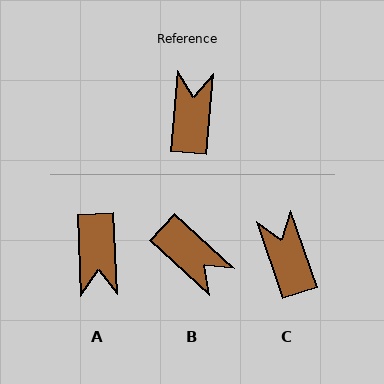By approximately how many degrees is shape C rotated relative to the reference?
Approximately 24 degrees counter-clockwise.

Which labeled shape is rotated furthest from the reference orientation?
A, about 172 degrees away.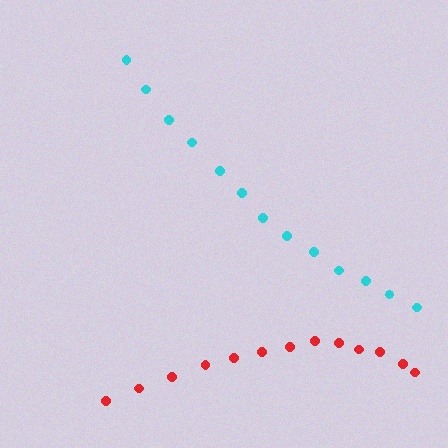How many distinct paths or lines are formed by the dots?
There are 2 distinct paths.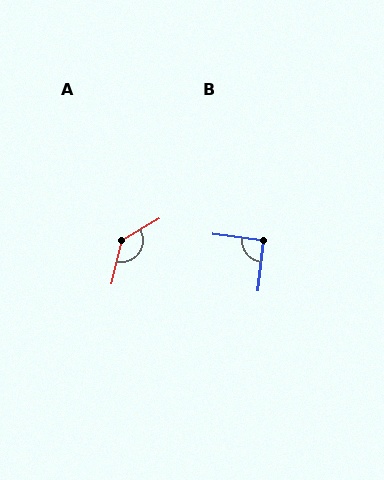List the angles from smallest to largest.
B (91°), A (134°).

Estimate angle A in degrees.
Approximately 134 degrees.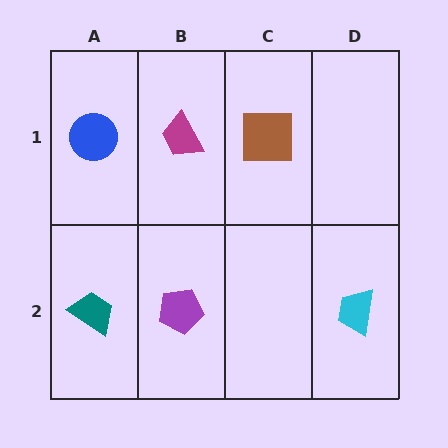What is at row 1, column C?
A brown square.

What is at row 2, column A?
A teal trapezoid.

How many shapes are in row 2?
3 shapes.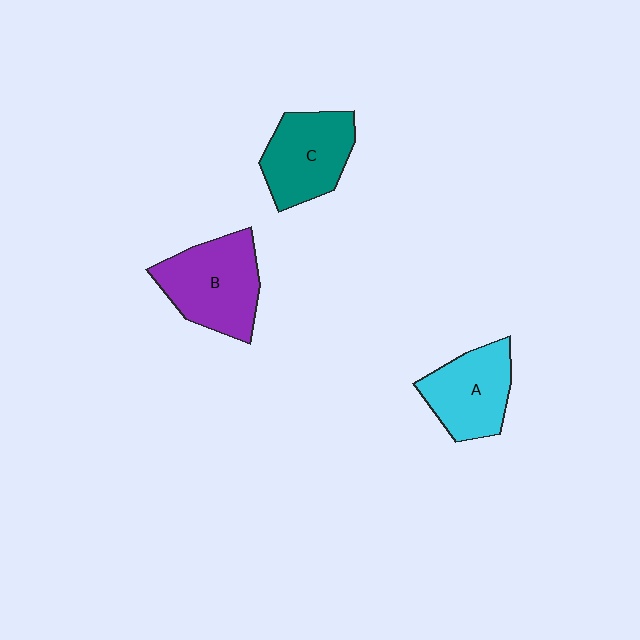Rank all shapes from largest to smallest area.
From largest to smallest: B (purple), C (teal), A (cyan).